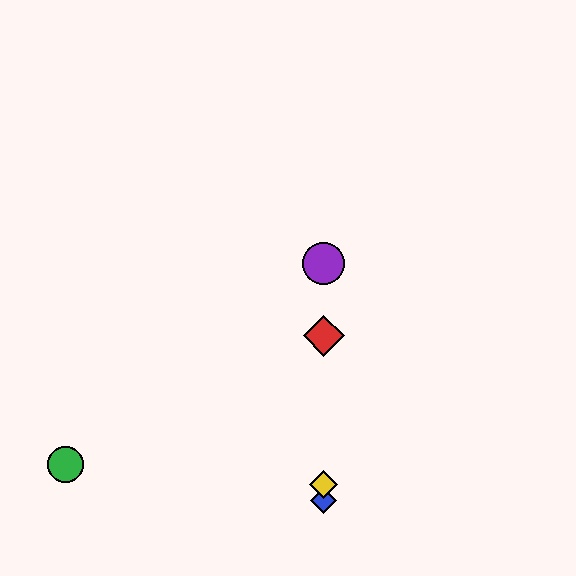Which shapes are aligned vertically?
The red diamond, the blue diamond, the yellow diamond, the purple circle are aligned vertically.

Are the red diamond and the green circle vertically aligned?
No, the red diamond is at x≈324 and the green circle is at x≈65.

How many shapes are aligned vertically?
4 shapes (the red diamond, the blue diamond, the yellow diamond, the purple circle) are aligned vertically.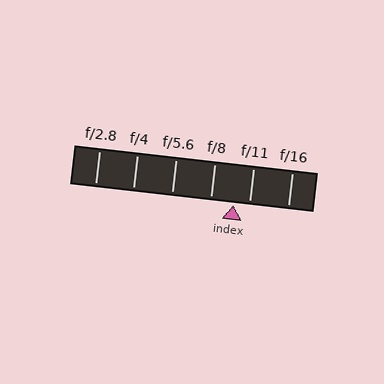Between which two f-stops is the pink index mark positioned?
The index mark is between f/8 and f/11.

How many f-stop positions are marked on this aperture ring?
There are 6 f-stop positions marked.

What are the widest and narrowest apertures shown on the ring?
The widest aperture shown is f/2.8 and the narrowest is f/16.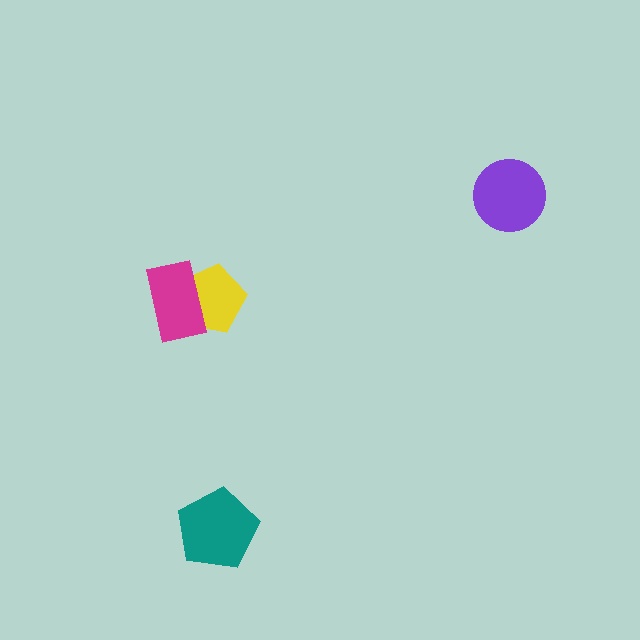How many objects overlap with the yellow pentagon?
1 object overlaps with the yellow pentagon.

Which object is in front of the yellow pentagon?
The magenta rectangle is in front of the yellow pentagon.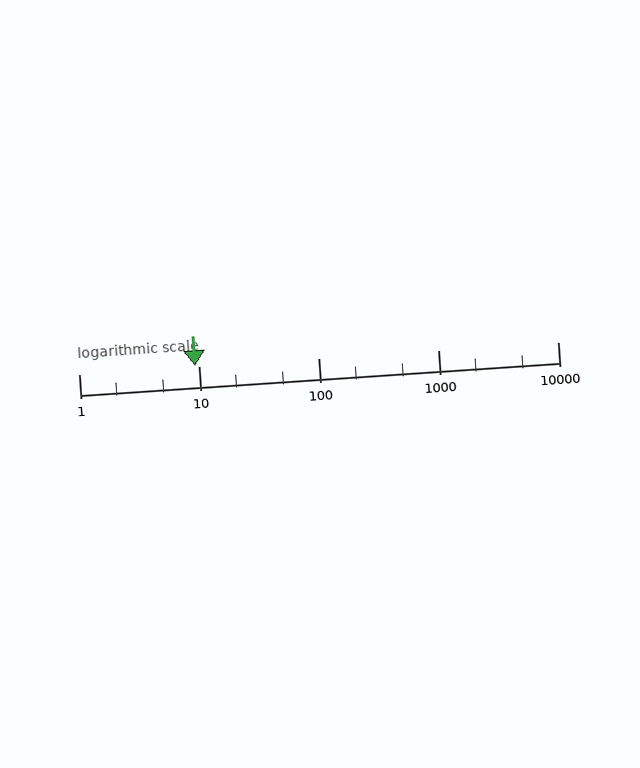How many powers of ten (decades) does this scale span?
The scale spans 4 decades, from 1 to 10000.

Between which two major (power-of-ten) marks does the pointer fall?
The pointer is between 1 and 10.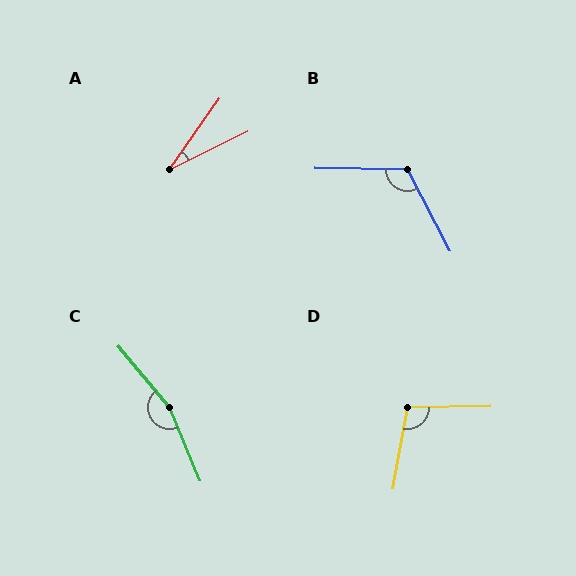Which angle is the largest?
C, at approximately 163 degrees.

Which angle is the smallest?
A, at approximately 29 degrees.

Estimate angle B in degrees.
Approximately 118 degrees.